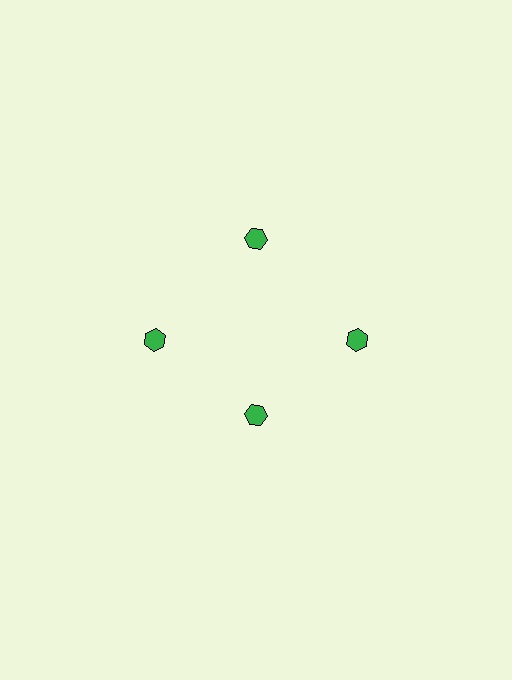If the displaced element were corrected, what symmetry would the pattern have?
It would have 4-fold rotational symmetry — the pattern would map onto itself every 90 degrees.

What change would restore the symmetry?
The symmetry would be restored by moving it outward, back onto the ring so that all 4 hexagons sit at equal angles and equal distance from the center.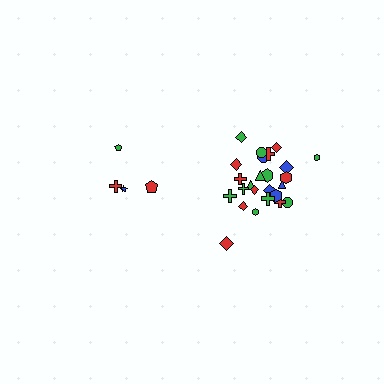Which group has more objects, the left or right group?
The right group.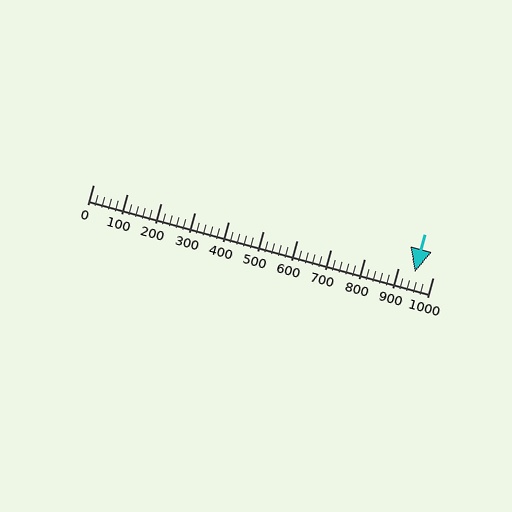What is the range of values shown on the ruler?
The ruler shows values from 0 to 1000.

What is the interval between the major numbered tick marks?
The major tick marks are spaced 100 units apart.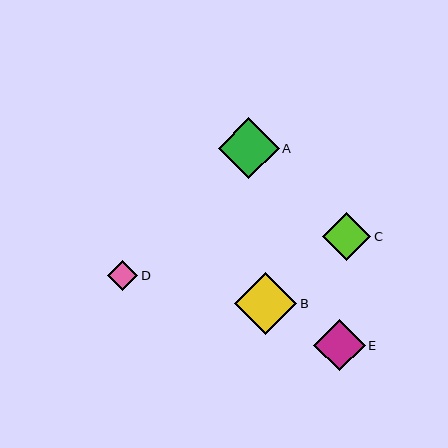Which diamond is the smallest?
Diamond D is the smallest with a size of approximately 31 pixels.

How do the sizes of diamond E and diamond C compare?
Diamond E and diamond C are approximately the same size.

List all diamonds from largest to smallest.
From largest to smallest: B, A, E, C, D.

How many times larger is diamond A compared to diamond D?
Diamond A is approximately 2.0 times the size of diamond D.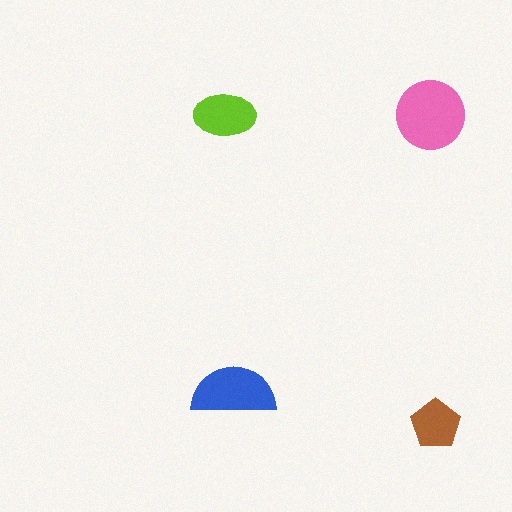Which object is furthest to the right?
The brown pentagon is rightmost.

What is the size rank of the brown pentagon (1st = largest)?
4th.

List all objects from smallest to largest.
The brown pentagon, the lime ellipse, the blue semicircle, the pink circle.